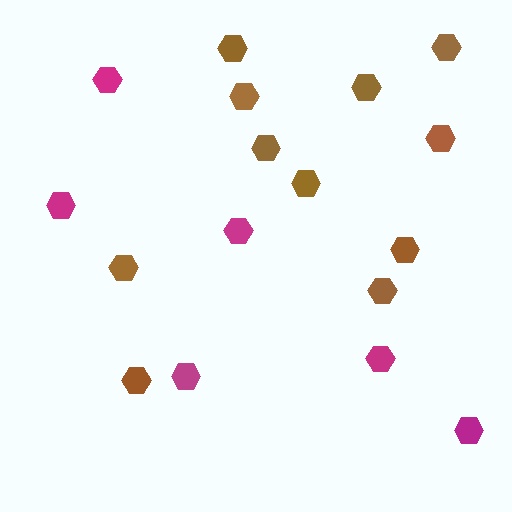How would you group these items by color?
There are 2 groups: one group of magenta hexagons (6) and one group of brown hexagons (11).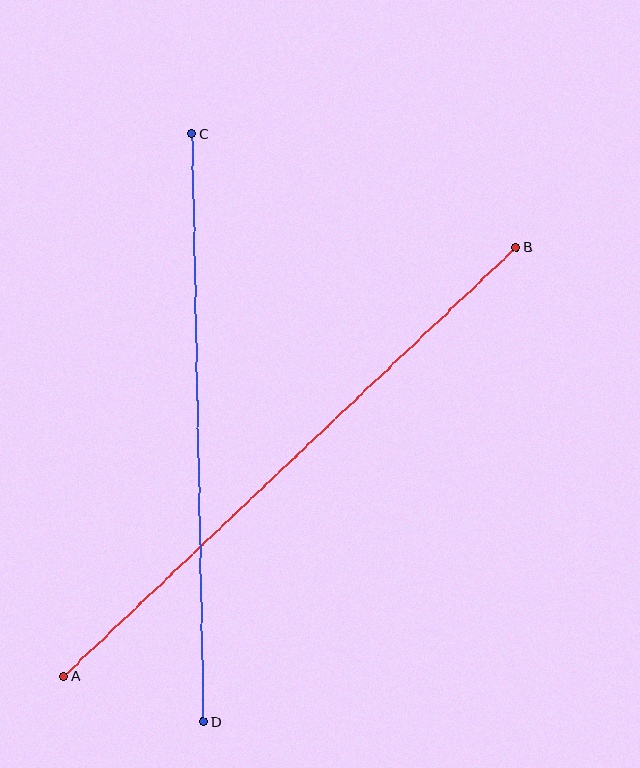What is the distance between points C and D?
The distance is approximately 588 pixels.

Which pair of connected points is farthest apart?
Points A and B are farthest apart.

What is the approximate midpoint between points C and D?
The midpoint is at approximately (198, 428) pixels.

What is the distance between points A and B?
The distance is approximately 624 pixels.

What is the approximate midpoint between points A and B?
The midpoint is at approximately (290, 462) pixels.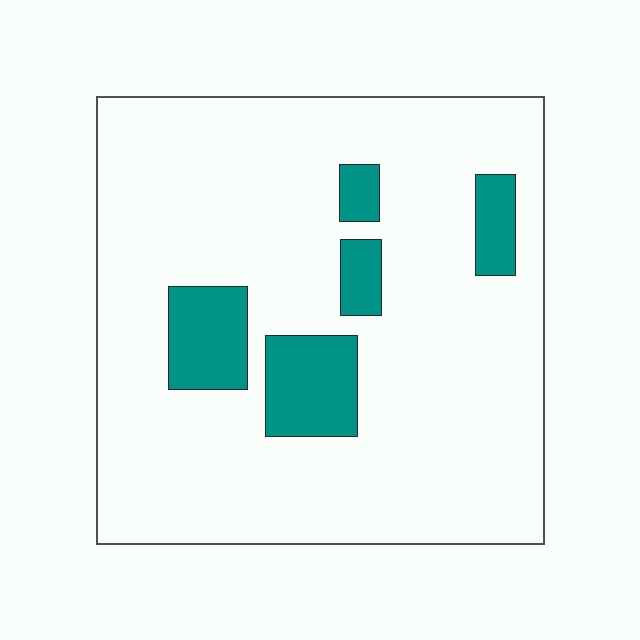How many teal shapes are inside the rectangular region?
5.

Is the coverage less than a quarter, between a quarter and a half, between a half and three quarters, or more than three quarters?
Less than a quarter.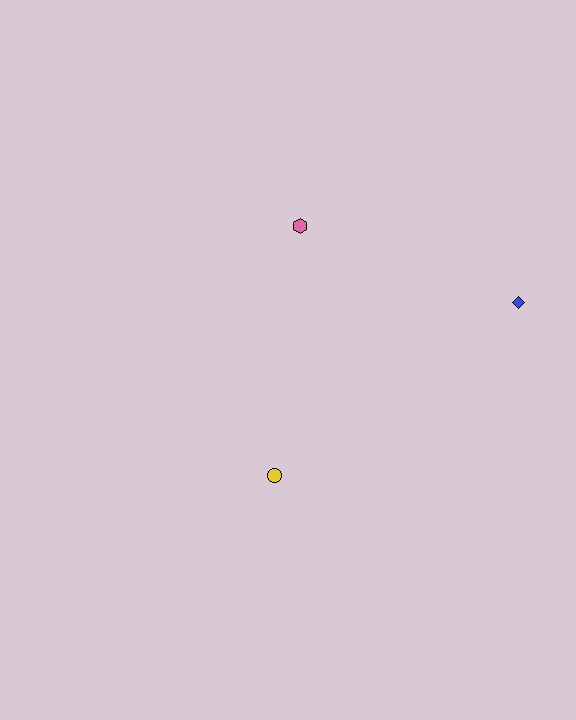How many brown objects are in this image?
There are no brown objects.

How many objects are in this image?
There are 3 objects.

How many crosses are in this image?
There are no crosses.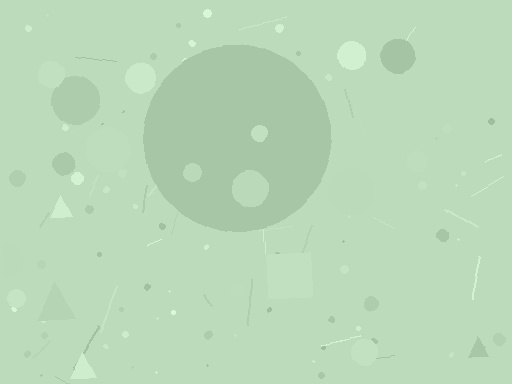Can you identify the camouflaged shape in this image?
The camouflaged shape is a circle.